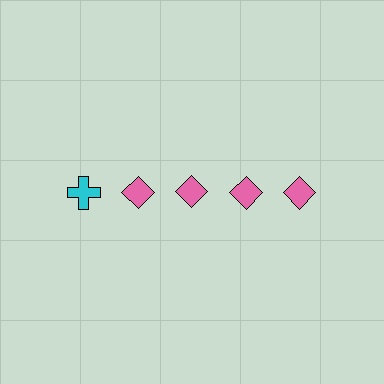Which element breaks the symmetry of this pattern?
The cyan cross in the top row, leftmost column breaks the symmetry. All other shapes are pink diamonds.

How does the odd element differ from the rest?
It differs in both color (cyan instead of pink) and shape (cross instead of diamond).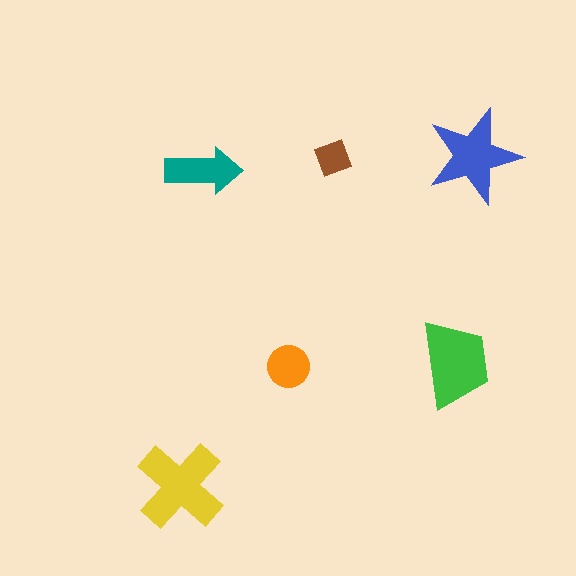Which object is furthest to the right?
The blue star is rightmost.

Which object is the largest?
The yellow cross.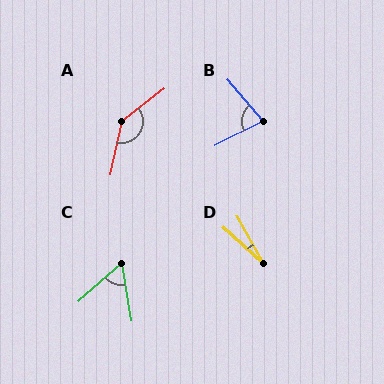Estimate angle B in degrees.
Approximately 76 degrees.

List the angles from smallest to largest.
D (18°), C (58°), B (76°), A (139°).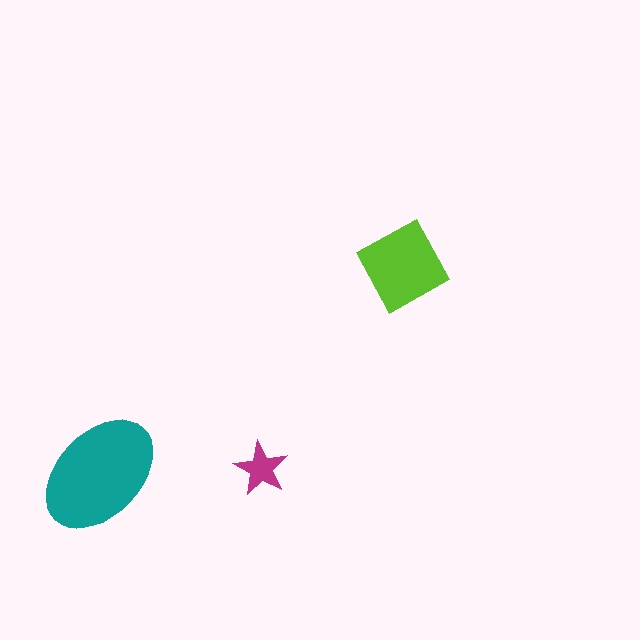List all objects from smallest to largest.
The magenta star, the lime diamond, the teal ellipse.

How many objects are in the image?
There are 3 objects in the image.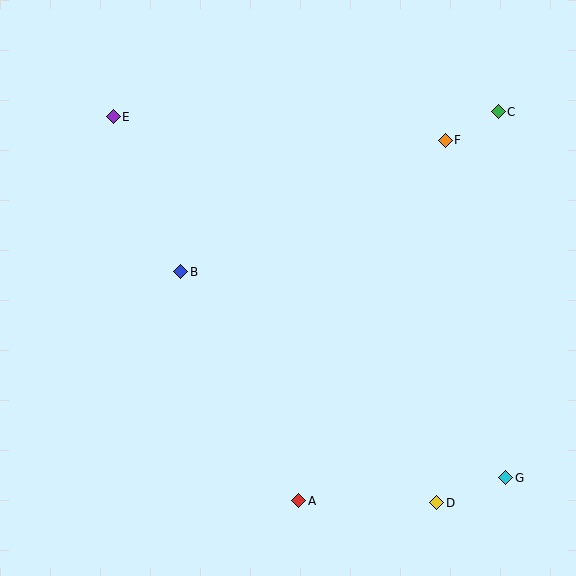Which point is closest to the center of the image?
Point B at (181, 272) is closest to the center.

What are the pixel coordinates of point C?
Point C is at (498, 112).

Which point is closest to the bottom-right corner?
Point G is closest to the bottom-right corner.